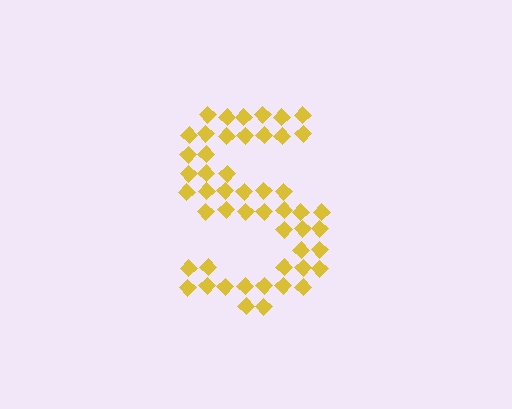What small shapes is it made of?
It is made of small diamonds.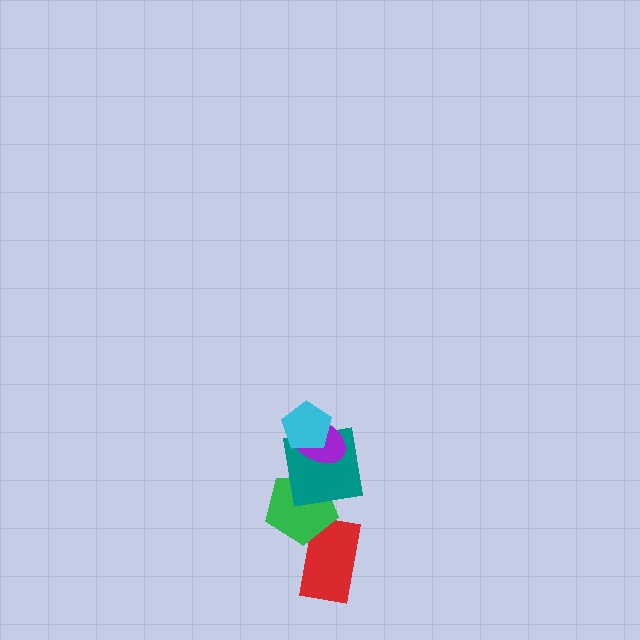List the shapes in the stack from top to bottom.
From top to bottom: the cyan pentagon, the purple ellipse, the teal square, the green pentagon, the red rectangle.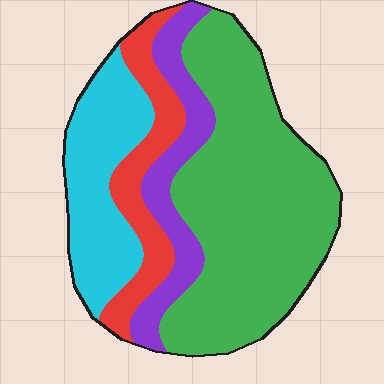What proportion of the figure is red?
Red takes up less than a sixth of the figure.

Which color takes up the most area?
Green, at roughly 50%.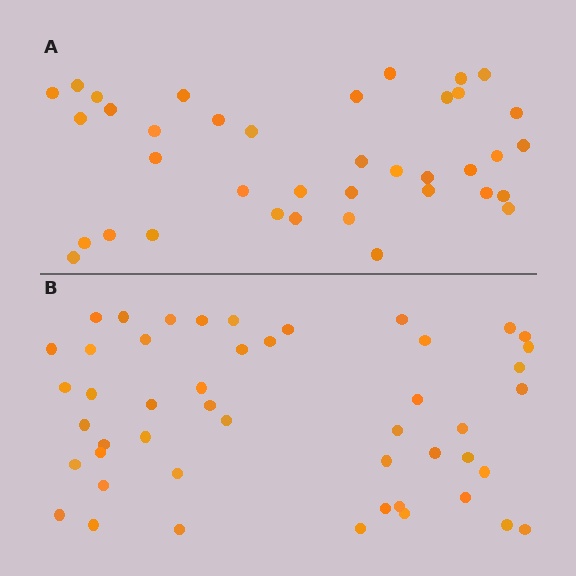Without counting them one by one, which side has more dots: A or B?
Region B (the bottom region) has more dots.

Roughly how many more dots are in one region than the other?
Region B has roughly 10 or so more dots than region A.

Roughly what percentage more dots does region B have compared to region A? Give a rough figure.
About 25% more.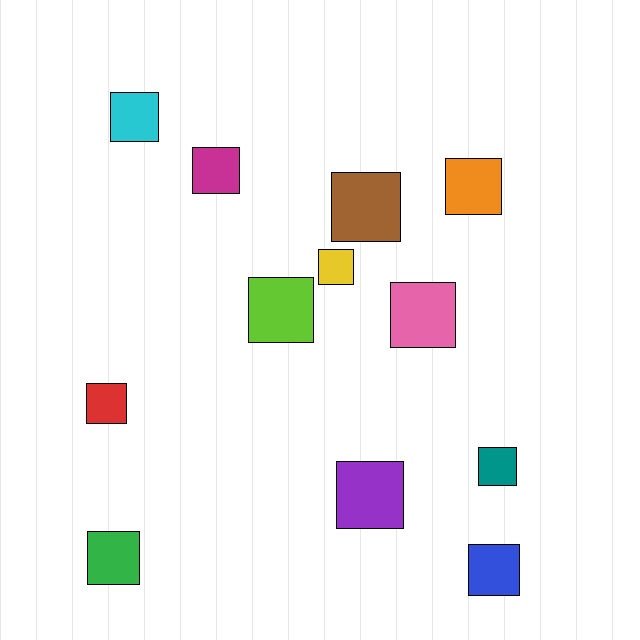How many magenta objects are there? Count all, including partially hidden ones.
There is 1 magenta object.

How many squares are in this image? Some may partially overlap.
There are 12 squares.